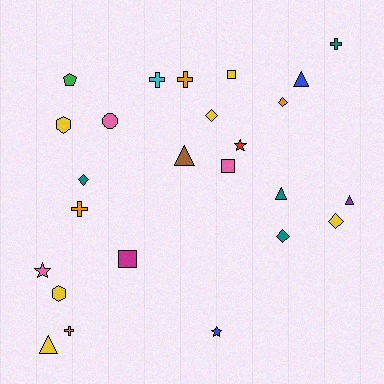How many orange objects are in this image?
There are 4 orange objects.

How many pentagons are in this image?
There is 1 pentagon.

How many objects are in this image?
There are 25 objects.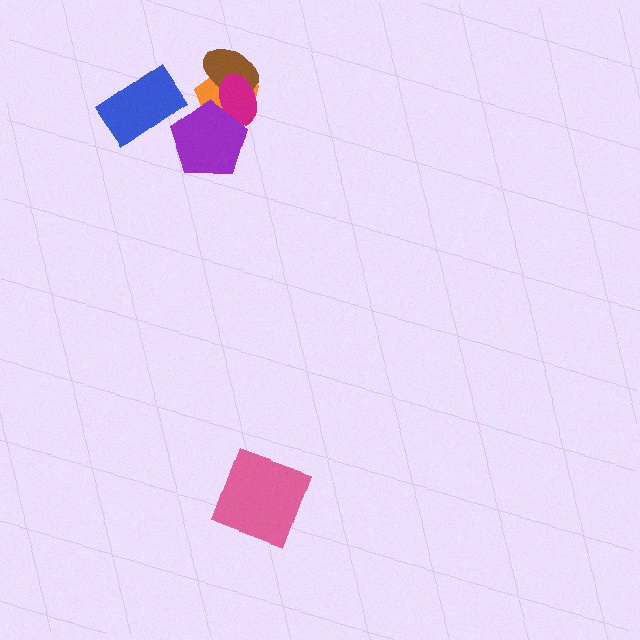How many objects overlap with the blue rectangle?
0 objects overlap with the blue rectangle.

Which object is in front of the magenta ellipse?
The purple pentagon is in front of the magenta ellipse.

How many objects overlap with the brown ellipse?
2 objects overlap with the brown ellipse.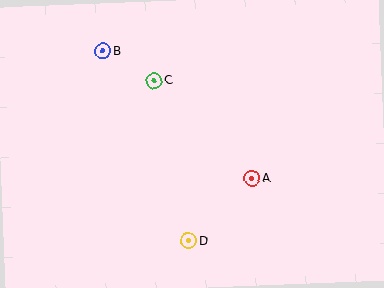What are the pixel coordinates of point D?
Point D is at (189, 241).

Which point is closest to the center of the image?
Point A at (252, 179) is closest to the center.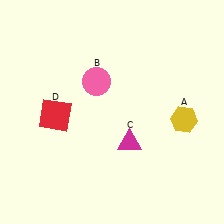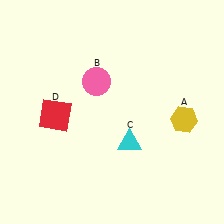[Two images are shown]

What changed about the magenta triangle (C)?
In Image 1, C is magenta. In Image 2, it changed to cyan.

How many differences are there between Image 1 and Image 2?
There is 1 difference between the two images.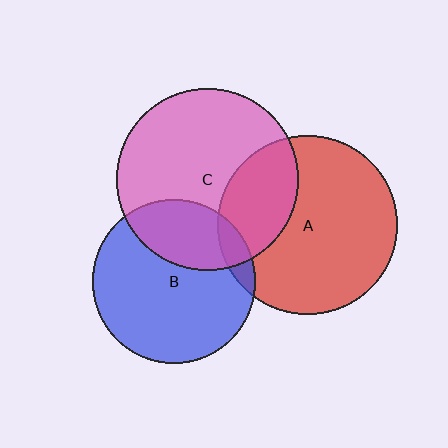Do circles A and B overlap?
Yes.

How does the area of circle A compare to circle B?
Approximately 1.2 times.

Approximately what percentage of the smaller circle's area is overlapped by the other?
Approximately 10%.